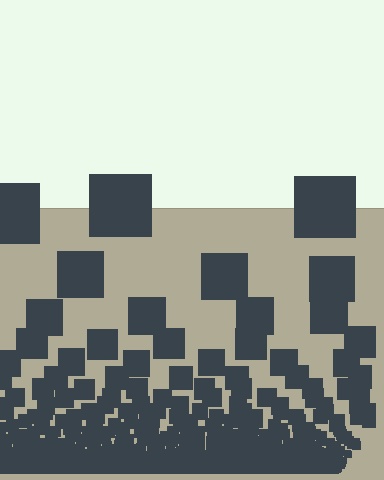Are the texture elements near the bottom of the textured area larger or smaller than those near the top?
Smaller. The gradient is inverted — elements near the bottom are smaller and denser.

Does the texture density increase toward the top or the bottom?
Density increases toward the bottom.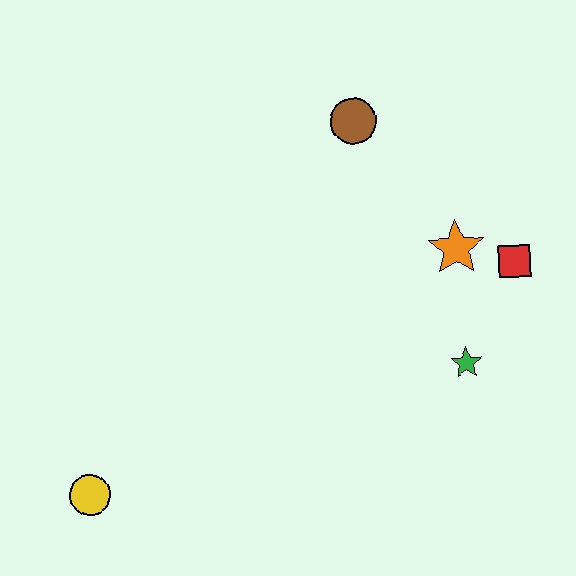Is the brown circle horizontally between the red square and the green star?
No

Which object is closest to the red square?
The orange star is closest to the red square.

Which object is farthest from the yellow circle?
The red square is farthest from the yellow circle.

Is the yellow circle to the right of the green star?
No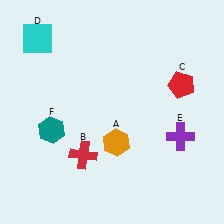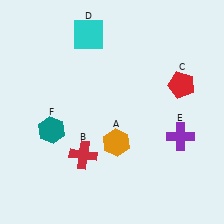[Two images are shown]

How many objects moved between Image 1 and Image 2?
1 object moved between the two images.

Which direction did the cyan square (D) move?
The cyan square (D) moved right.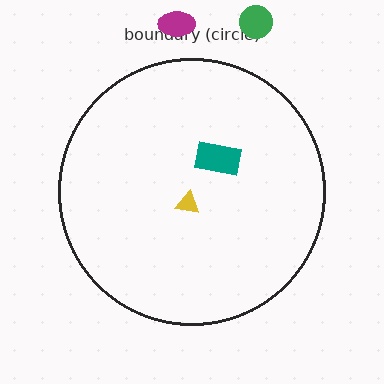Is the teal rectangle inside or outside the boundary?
Inside.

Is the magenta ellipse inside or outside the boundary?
Outside.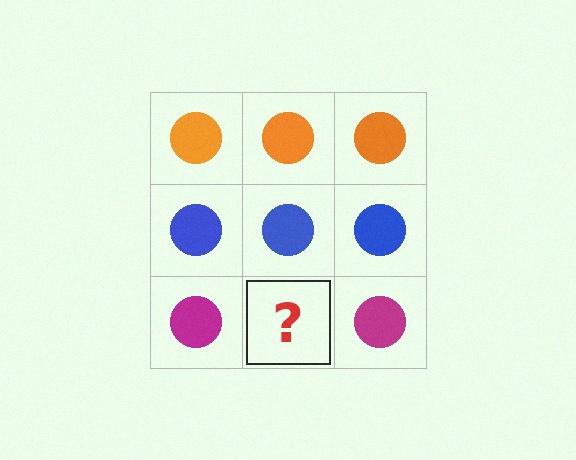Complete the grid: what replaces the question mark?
The question mark should be replaced with a magenta circle.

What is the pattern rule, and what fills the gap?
The rule is that each row has a consistent color. The gap should be filled with a magenta circle.